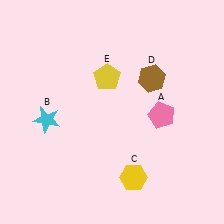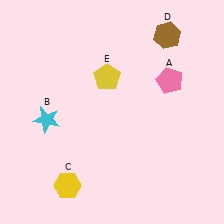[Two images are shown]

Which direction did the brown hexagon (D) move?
The brown hexagon (D) moved up.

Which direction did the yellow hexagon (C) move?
The yellow hexagon (C) moved left.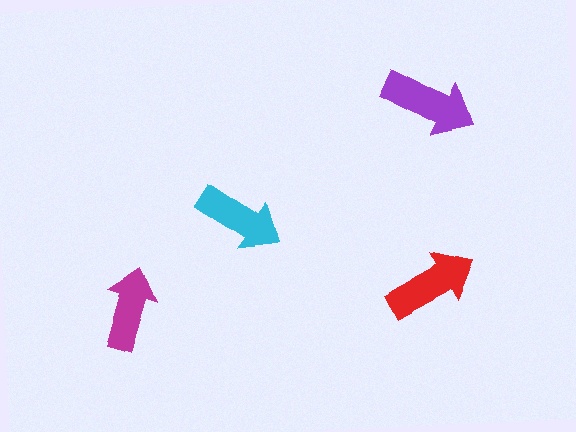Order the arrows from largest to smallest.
the purple one, the red one, the cyan one, the magenta one.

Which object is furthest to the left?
The magenta arrow is leftmost.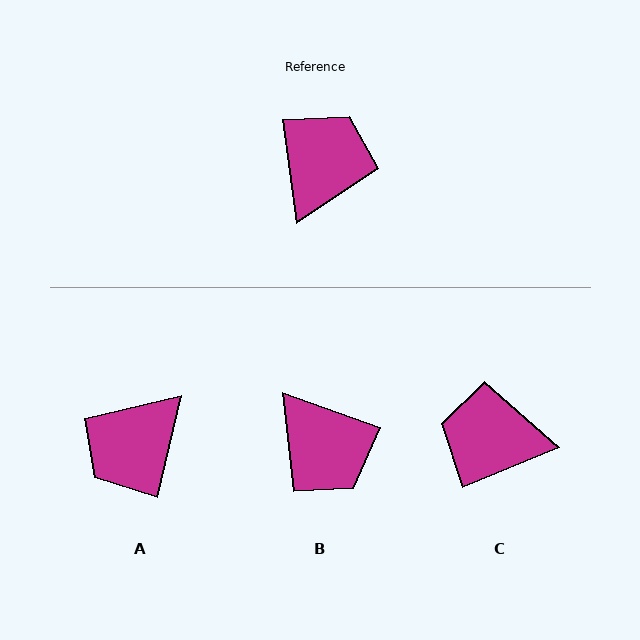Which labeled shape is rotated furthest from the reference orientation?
A, about 159 degrees away.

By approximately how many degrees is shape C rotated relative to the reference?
Approximately 105 degrees counter-clockwise.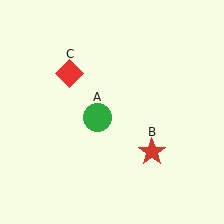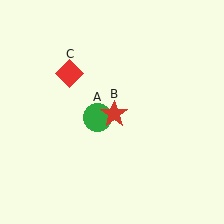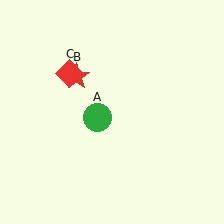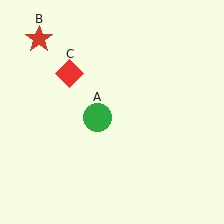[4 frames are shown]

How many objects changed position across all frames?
1 object changed position: red star (object B).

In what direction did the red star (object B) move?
The red star (object B) moved up and to the left.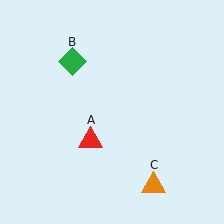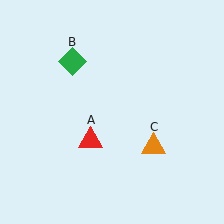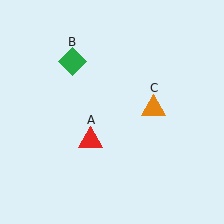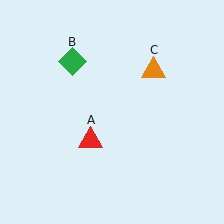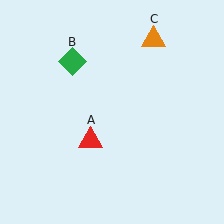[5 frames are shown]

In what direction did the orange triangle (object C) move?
The orange triangle (object C) moved up.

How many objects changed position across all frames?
1 object changed position: orange triangle (object C).